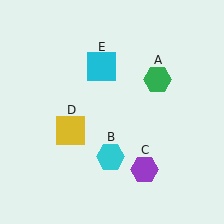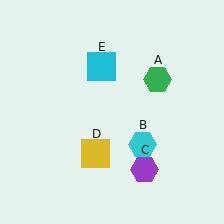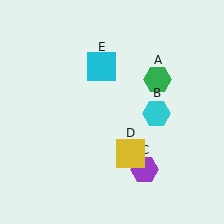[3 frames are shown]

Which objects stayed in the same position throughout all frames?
Green hexagon (object A) and purple hexagon (object C) and cyan square (object E) remained stationary.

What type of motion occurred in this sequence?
The cyan hexagon (object B), yellow square (object D) rotated counterclockwise around the center of the scene.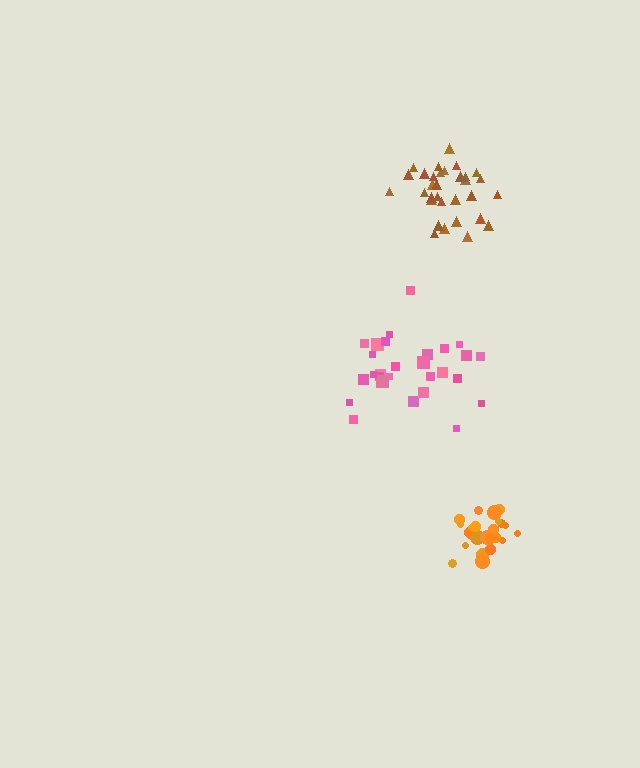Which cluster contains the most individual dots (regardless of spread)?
Brown (32).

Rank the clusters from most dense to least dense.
orange, brown, pink.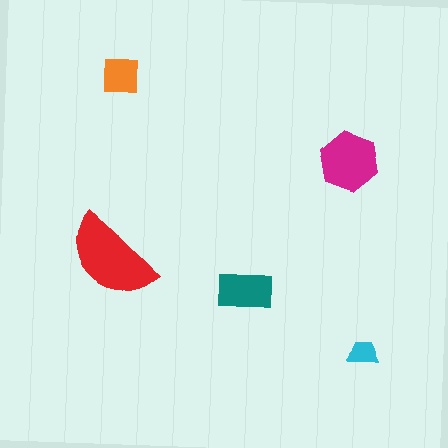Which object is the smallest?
The cyan trapezoid.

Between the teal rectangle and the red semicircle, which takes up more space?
The red semicircle.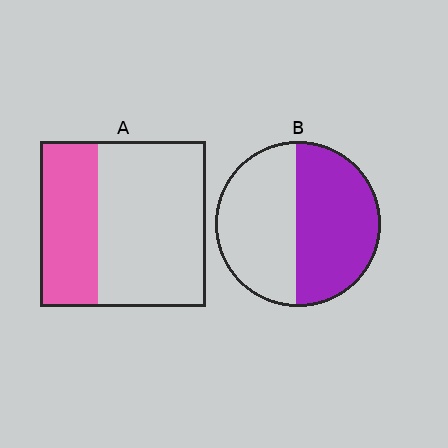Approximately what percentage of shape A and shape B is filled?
A is approximately 35% and B is approximately 50%.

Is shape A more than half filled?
No.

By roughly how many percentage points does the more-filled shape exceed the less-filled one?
By roughly 15 percentage points (B over A).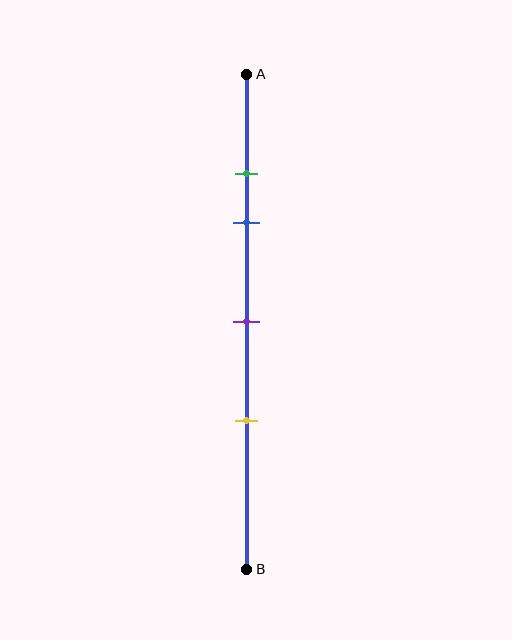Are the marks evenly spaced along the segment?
No, the marks are not evenly spaced.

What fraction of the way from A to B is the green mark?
The green mark is approximately 20% (0.2) of the way from A to B.